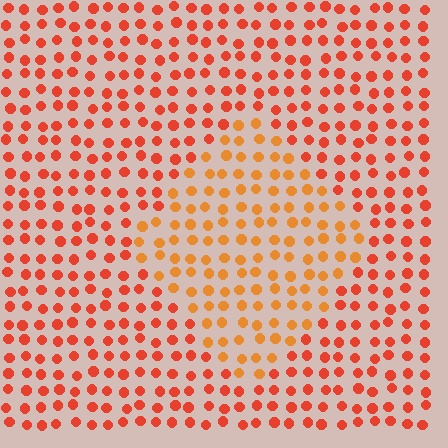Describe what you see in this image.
The image is filled with small red elements in a uniform arrangement. A diamond-shaped region is visible where the elements are tinted to a slightly different hue, forming a subtle color boundary.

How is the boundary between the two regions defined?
The boundary is defined purely by a slight shift in hue (about 24 degrees). Spacing, size, and orientation are identical on both sides.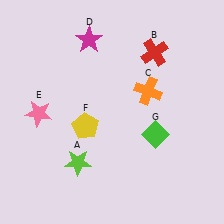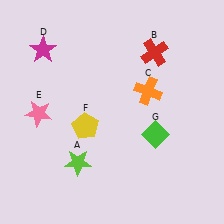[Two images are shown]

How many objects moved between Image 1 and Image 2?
1 object moved between the two images.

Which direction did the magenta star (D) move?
The magenta star (D) moved left.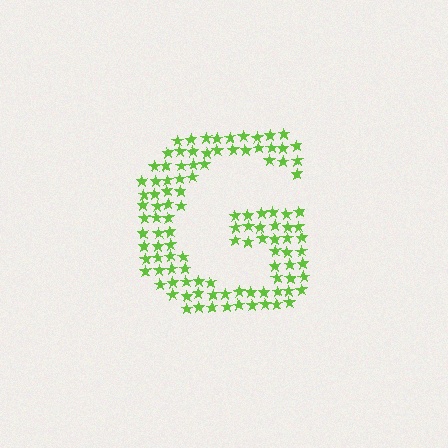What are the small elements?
The small elements are stars.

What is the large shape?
The large shape is the letter G.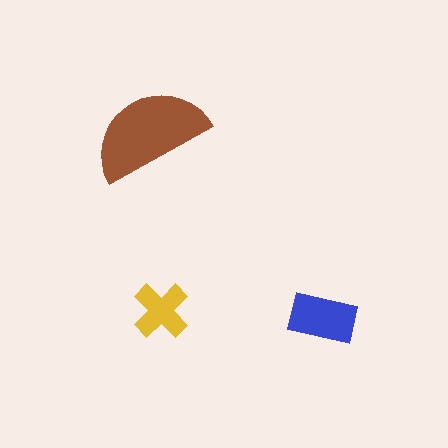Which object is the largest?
The brown semicircle.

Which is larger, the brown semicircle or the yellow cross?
The brown semicircle.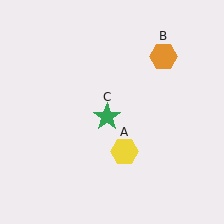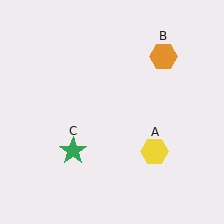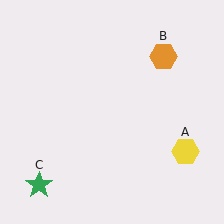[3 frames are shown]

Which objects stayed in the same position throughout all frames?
Orange hexagon (object B) remained stationary.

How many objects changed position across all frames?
2 objects changed position: yellow hexagon (object A), green star (object C).